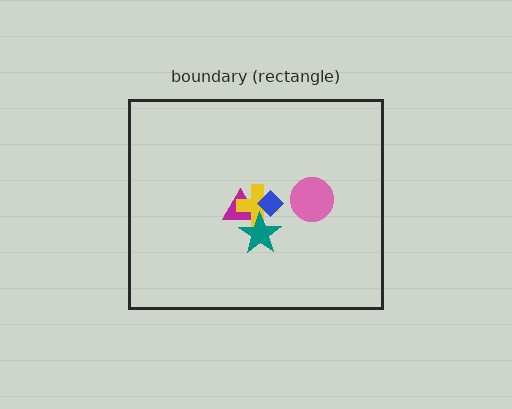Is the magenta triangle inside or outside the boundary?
Inside.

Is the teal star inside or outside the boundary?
Inside.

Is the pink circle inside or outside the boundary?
Inside.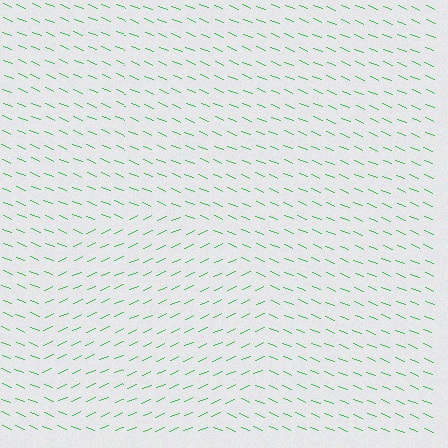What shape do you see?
I see a circle.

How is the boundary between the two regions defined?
The boundary is defined purely by a change in line orientation (approximately 45 degrees difference). All lines are the same color and thickness.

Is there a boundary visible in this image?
Yes, there is a texture boundary formed by a change in line orientation.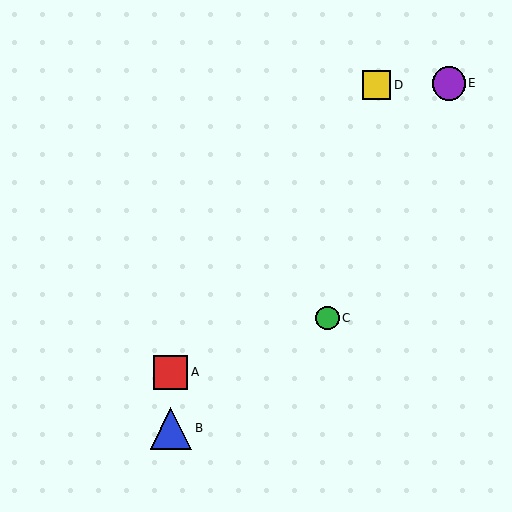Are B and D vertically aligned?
No, B is at x≈171 and D is at x≈376.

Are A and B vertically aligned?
Yes, both are at x≈171.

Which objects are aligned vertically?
Objects A, B are aligned vertically.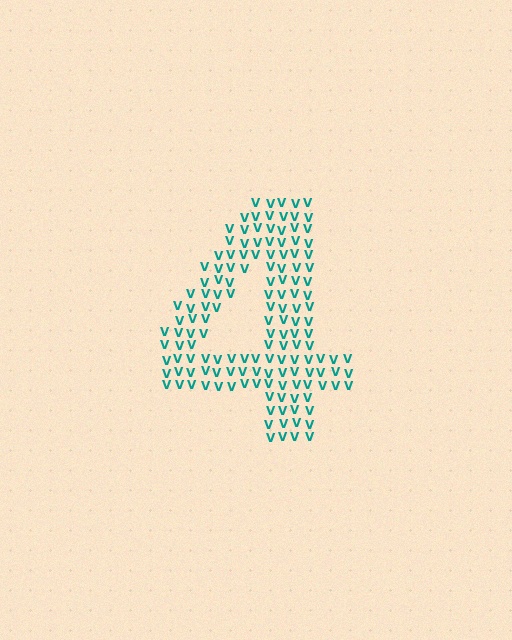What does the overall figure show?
The overall figure shows the digit 4.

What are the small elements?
The small elements are letter V's.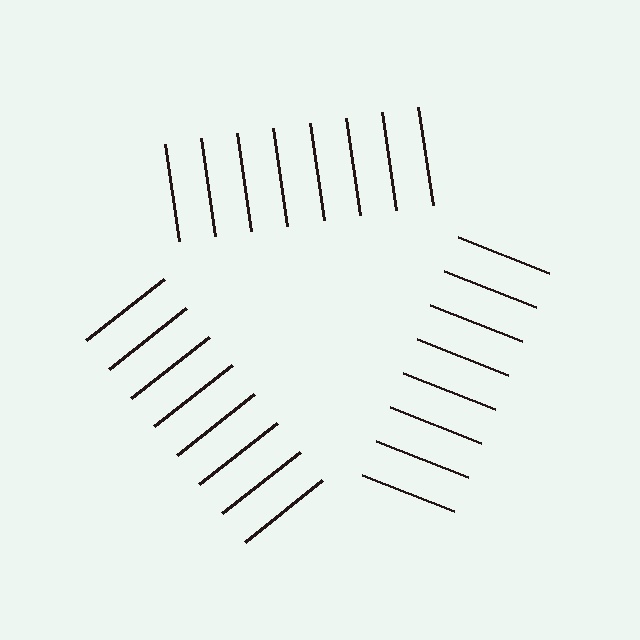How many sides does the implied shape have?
3 sides — the line-ends trace a triangle.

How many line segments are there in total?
24 — 8 along each of the 3 edges.